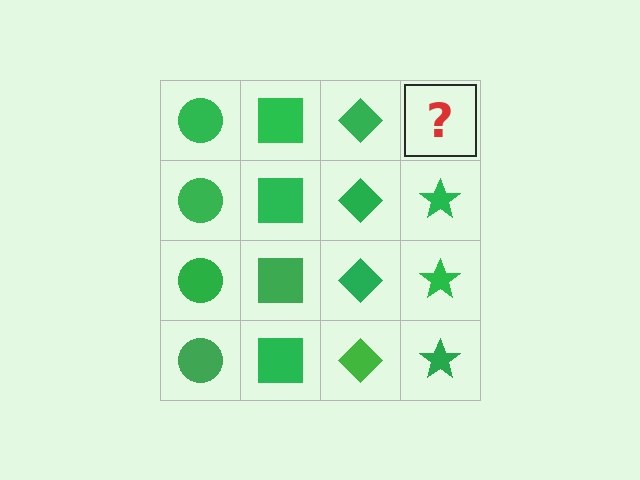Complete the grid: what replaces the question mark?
The question mark should be replaced with a green star.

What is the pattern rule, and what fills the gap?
The rule is that each column has a consistent shape. The gap should be filled with a green star.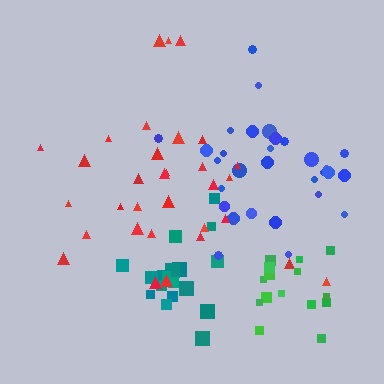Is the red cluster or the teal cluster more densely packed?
Teal.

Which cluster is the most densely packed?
Teal.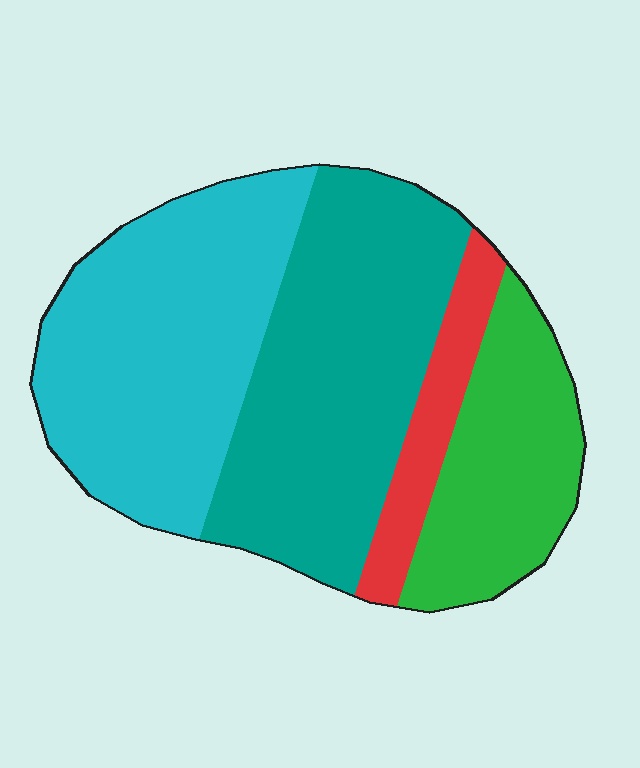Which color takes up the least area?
Red, at roughly 10%.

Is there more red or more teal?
Teal.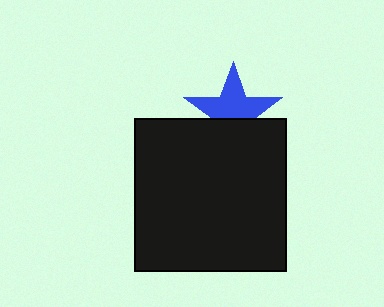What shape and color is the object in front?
The object in front is a black square.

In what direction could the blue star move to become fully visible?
The blue star could move up. That would shift it out from behind the black square entirely.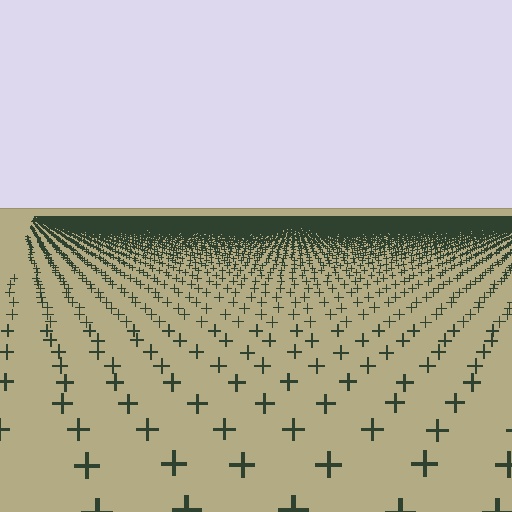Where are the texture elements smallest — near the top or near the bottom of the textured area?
Near the top.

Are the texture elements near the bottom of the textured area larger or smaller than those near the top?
Larger. Near the bottom, elements are closer to the viewer and appear at a bigger on-screen size.